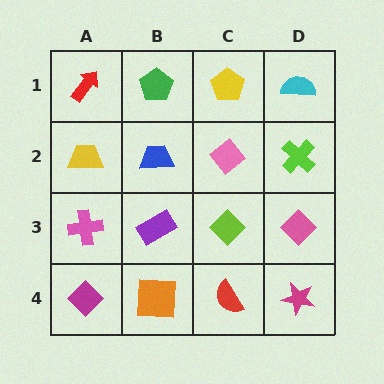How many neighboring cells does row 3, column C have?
4.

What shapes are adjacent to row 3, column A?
A yellow trapezoid (row 2, column A), a magenta diamond (row 4, column A), a purple rectangle (row 3, column B).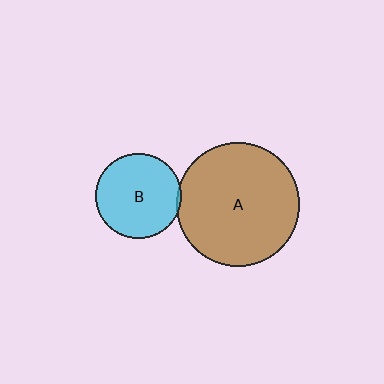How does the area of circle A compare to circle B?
Approximately 2.1 times.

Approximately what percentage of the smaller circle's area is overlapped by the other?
Approximately 5%.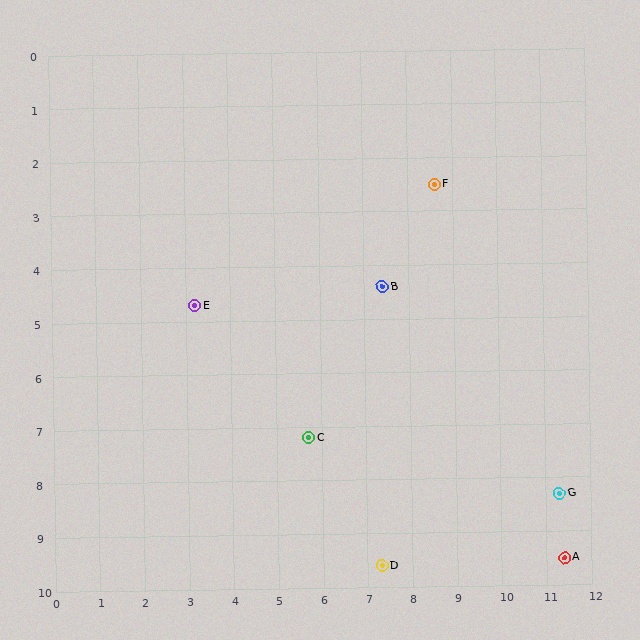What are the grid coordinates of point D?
Point D is at approximately (7.3, 9.6).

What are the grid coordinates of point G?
Point G is at approximately (11.3, 8.3).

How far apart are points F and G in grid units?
Points F and G are about 6.4 grid units apart.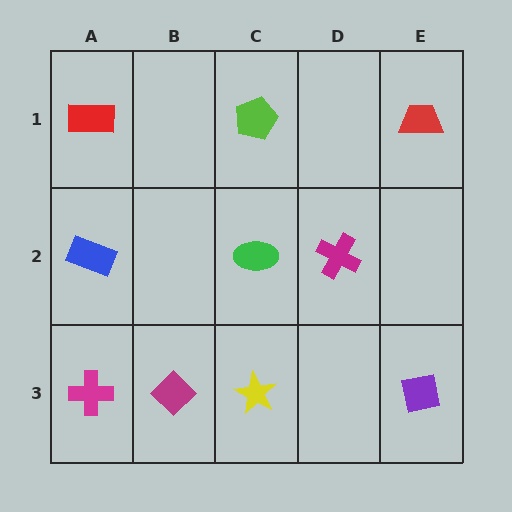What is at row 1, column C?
A lime pentagon.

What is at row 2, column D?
A magenta cross.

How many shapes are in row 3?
4 shapes.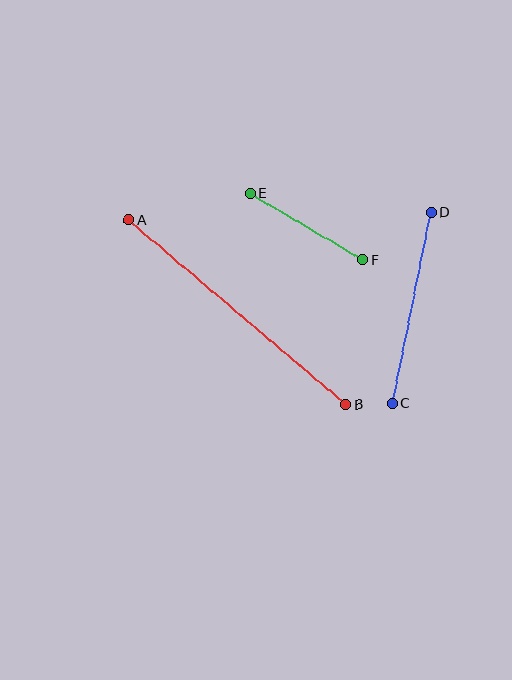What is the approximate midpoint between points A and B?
The midpoint is at approximately (237, 312) pixels.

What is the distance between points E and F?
The distance is approximately 131 pixels.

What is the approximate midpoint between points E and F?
The midpoint is at approximately (306, 227) pixels.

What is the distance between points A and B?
The distance is approximately 285 pixels.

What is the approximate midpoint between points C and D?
The midpoint is at approximately (412, 308) pixels.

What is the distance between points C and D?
The distance is approximately 195 pixels.